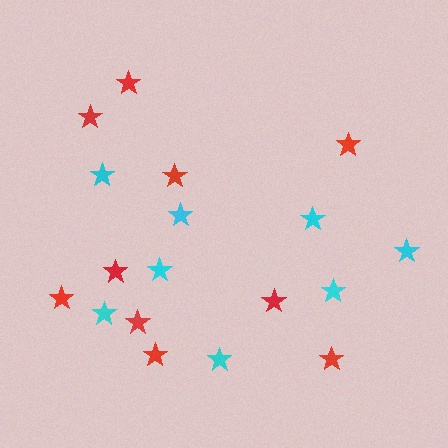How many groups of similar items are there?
There are 2 groups: one group of cyan stars (8) and one group of red stars (10).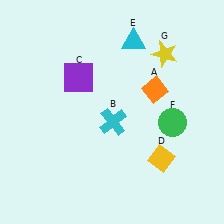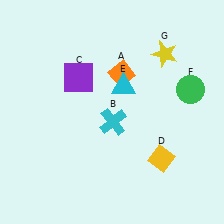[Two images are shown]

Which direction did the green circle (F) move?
The green circle (F) moved up.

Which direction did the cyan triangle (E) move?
The cyan triangle (E) moved down.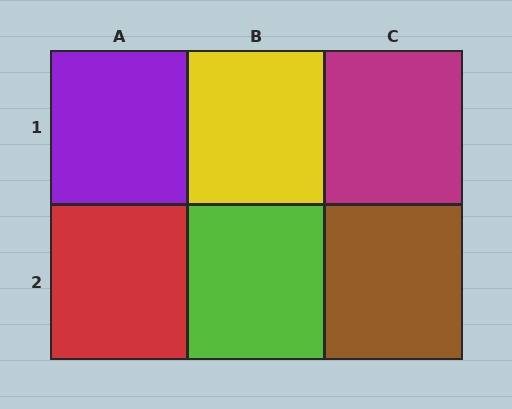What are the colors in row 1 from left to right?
Purple, yellow, magenta.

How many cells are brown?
1 cell is brown.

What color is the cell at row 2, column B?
Lime.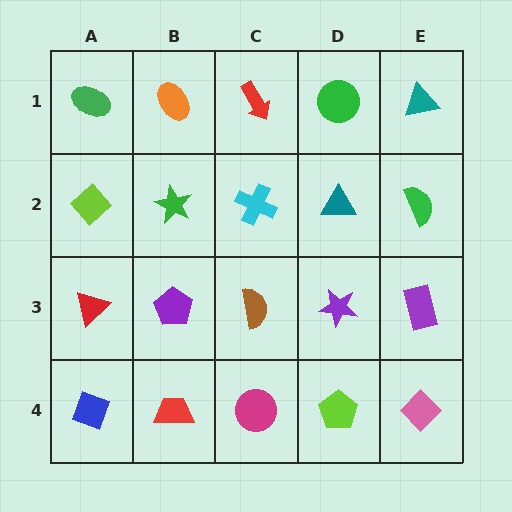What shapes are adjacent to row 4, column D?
A purple star (row 3, column D), a magenta circle (row 4, column C), a pink diamond (row 4, column E).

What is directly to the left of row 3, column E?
A purple star.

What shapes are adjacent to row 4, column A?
A red triangle (row 3, column A), a red trapezoid (row 4, column B).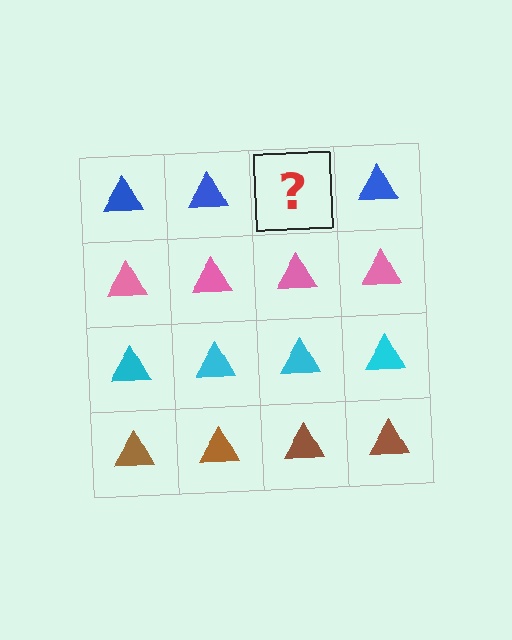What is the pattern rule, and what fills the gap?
The rule is that each row has a consistent color. The gap should be filled with a blue triangle.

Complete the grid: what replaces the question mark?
The question mark should be replaced with a blue triangle.